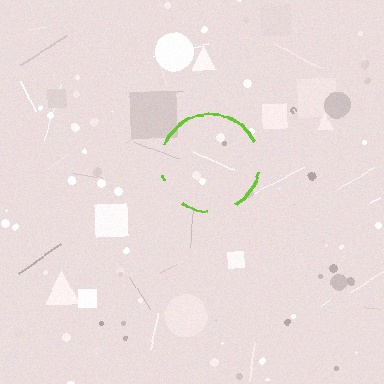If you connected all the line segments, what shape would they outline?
They would outline a circle.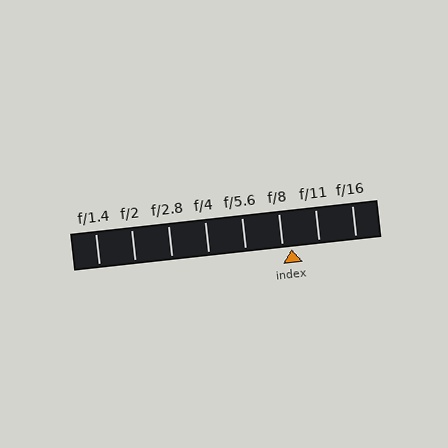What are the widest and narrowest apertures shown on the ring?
The widest aperture shown is f/1.4 and the narrowest is f/16.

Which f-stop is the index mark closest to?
The index mark is closest to f/8.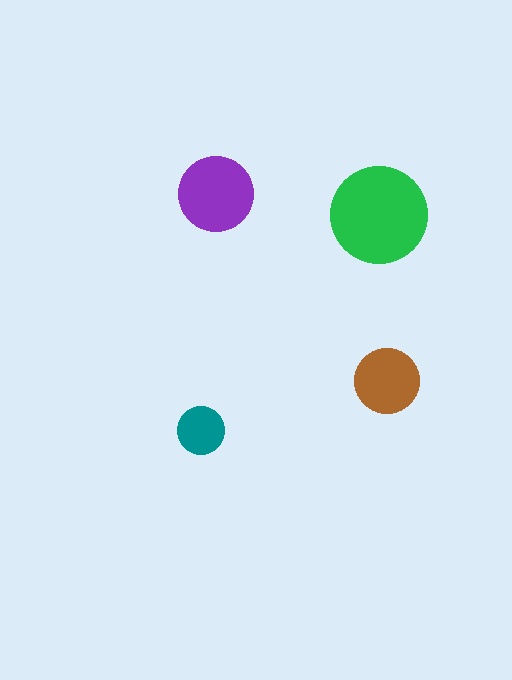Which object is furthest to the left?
The teal circle is leftmost.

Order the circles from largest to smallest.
the green one, the purple one, the brown one, the teal one.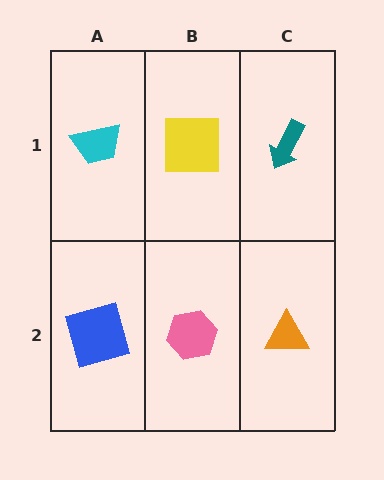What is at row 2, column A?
A blue square.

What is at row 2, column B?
A pink hexagon.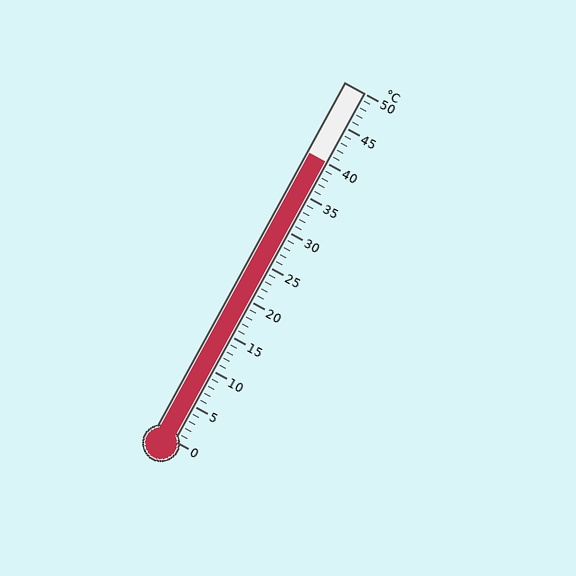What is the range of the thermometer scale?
The thermometer scale ranges from 0°C to 50°C.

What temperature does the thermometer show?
The thermometer shows approximately 40°C.